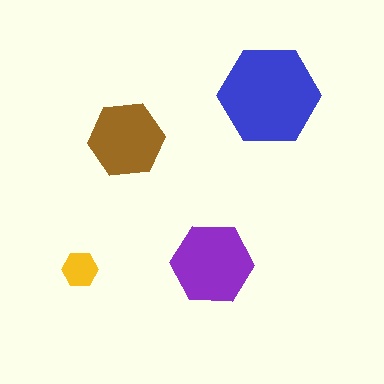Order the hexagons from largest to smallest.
the blue one, the purple one, the brown one, the yellow one.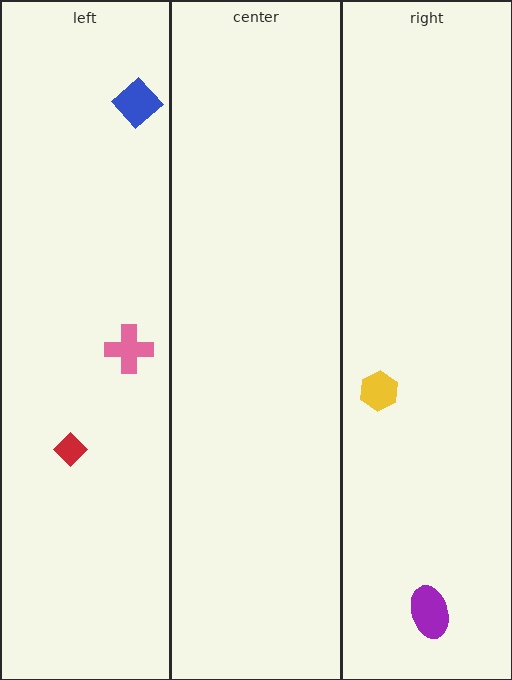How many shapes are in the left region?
3.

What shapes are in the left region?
The blue diamond, the pink cross, the red diamond.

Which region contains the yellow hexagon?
The right region.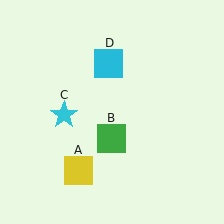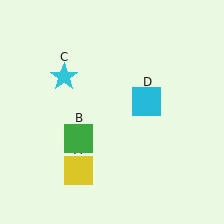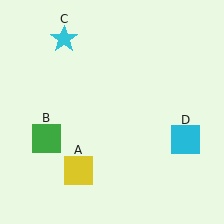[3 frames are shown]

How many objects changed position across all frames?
3 objects changed position: green square (object B), cyan star (object C), cyan square (object D).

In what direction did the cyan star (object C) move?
The cyan star (object C) moved up.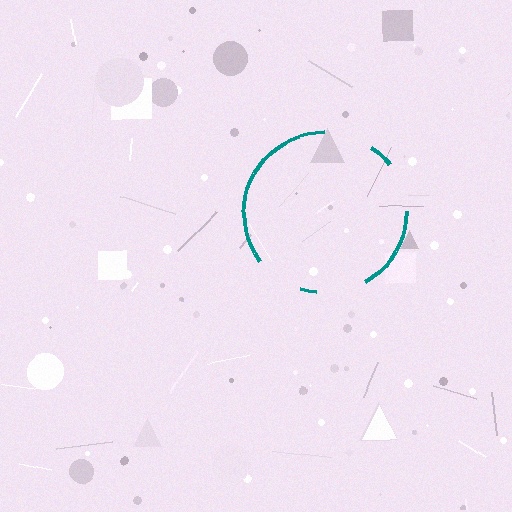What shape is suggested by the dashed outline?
The dashed outline suggests a circle.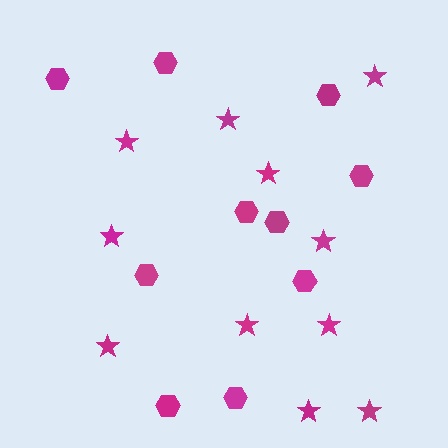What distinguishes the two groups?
There are 2 groups: one group of stars (11) and one group of hexagons (10).